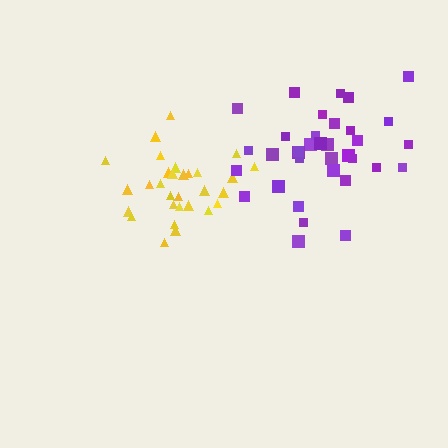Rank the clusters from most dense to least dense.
yellow, purple.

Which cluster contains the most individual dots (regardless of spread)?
Purple (35).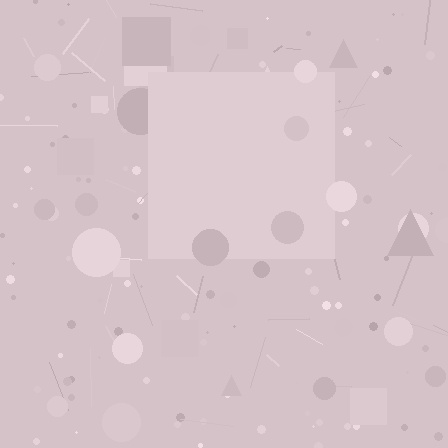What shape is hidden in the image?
A square is hidden in the image.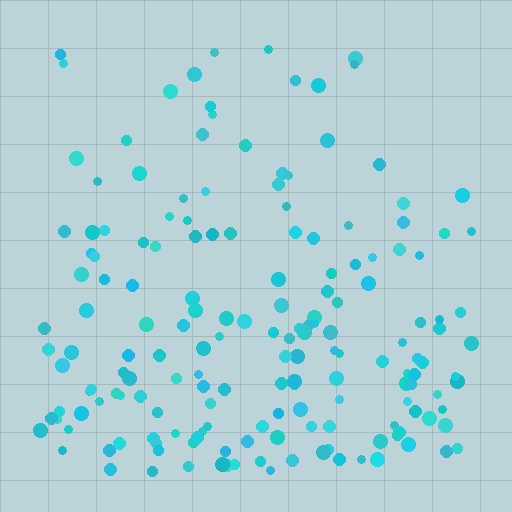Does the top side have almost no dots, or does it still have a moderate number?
Still a moderate number, just noticeably fewer than the bottom.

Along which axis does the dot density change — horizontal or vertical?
Vertical.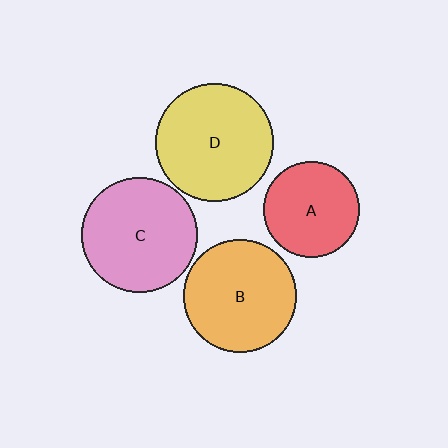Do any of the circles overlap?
No, none of the circles overlap.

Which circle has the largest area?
Circle D (yellow).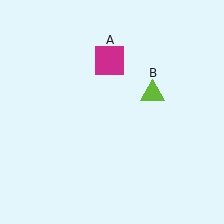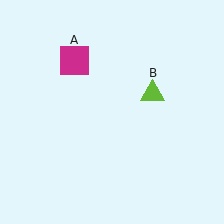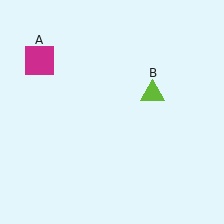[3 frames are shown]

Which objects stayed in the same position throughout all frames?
Lime triangle (object B) remained stationary.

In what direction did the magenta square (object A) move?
The magenta square (object A) moved left.